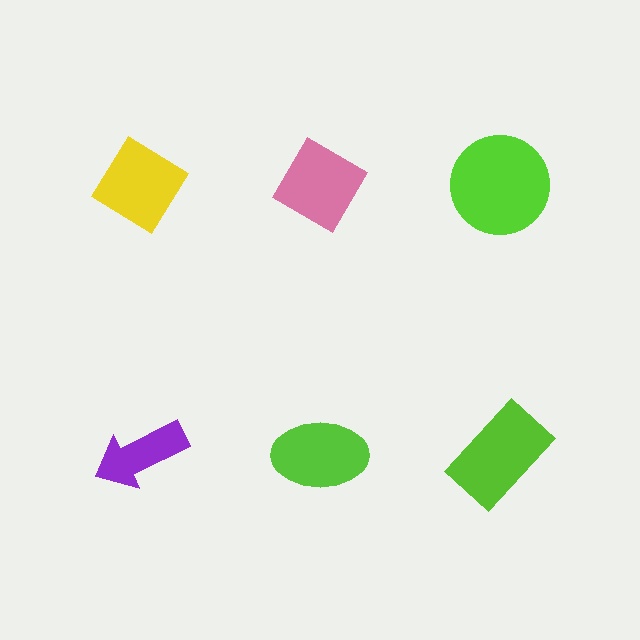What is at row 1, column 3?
A lime circle.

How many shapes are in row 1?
3 shapes.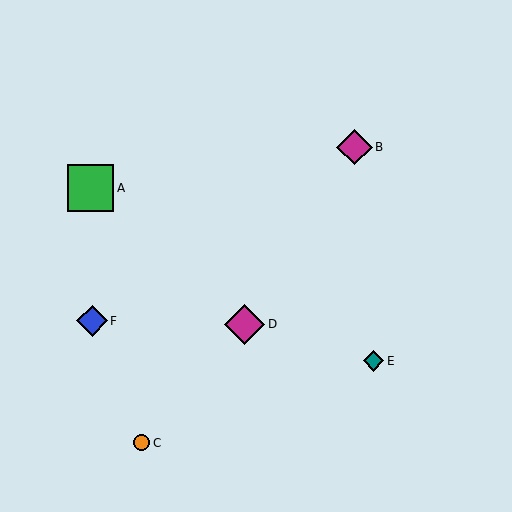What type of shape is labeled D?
Shape D is a magenta diamond.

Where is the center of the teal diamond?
The center of the teal diamond is at (373, 361).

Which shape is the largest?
The green square (labeled A) is the largest.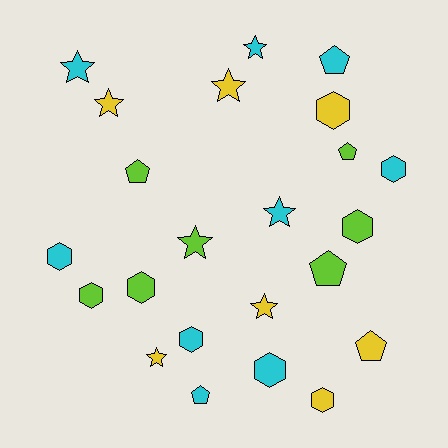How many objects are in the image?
There are 23 objects.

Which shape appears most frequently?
Hexagon, with 9 objects.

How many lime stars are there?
There is 1 lime star.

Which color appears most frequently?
Cyan, with 9 objects.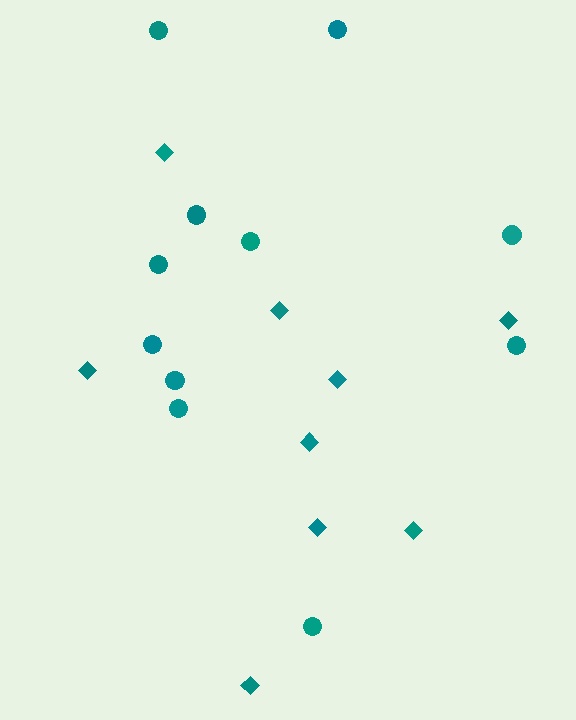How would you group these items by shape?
There are 2 groups: one group of circles (11) and one group of diamonds (9).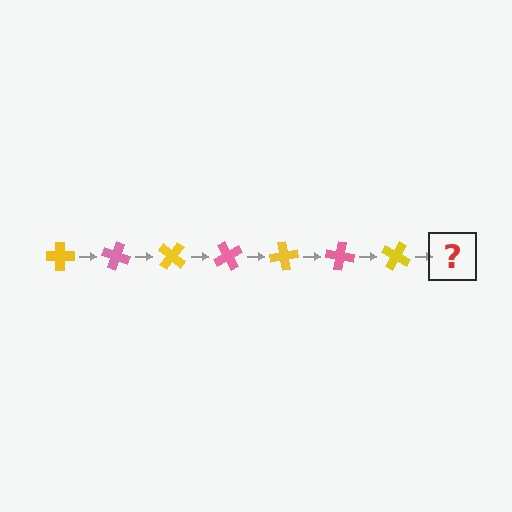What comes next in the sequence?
The next element should be a pink cross, rotated 140 degrees from the start.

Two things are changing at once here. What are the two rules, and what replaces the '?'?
The two rules are that it rotates 20 degrees each step and the color cycles through yellow and pink. The '?' should be a pink cross, rotated 140 degrees from the start.